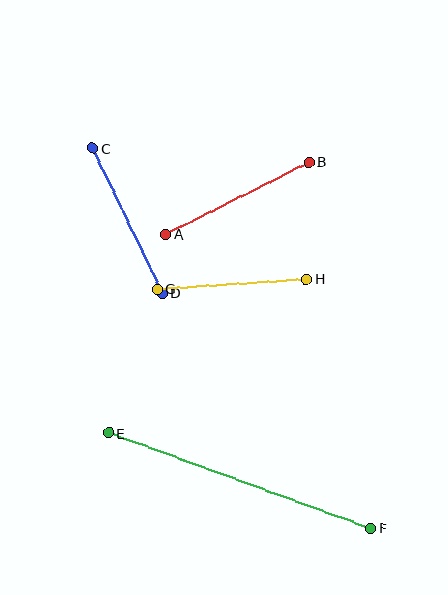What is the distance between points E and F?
The distance is approximately 279 pixels.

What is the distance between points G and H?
The distance is approximately 149 pixels.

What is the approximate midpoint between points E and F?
The midpoint is at approximately (240, 481) pixels.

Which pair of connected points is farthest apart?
Points E and F are farthest apart.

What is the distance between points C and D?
The distance is approximately 161 pixels.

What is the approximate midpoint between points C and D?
The midpoint is at approximately (128, 221) pixels.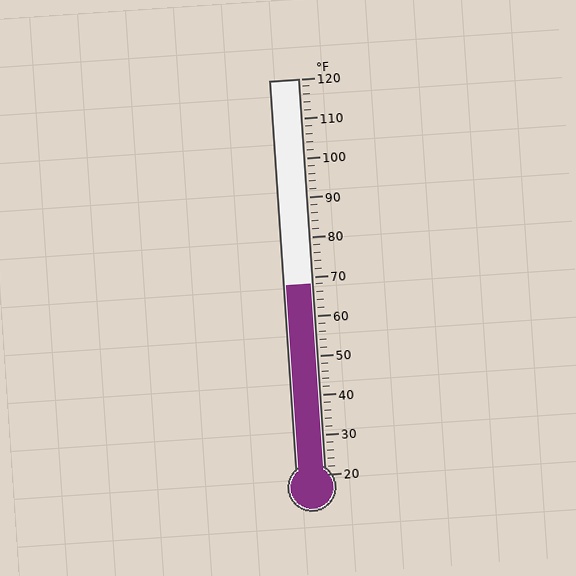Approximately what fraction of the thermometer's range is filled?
The thermometer is filled to approximately 50% of its range.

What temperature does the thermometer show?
The thermometer shows approximately 68°F.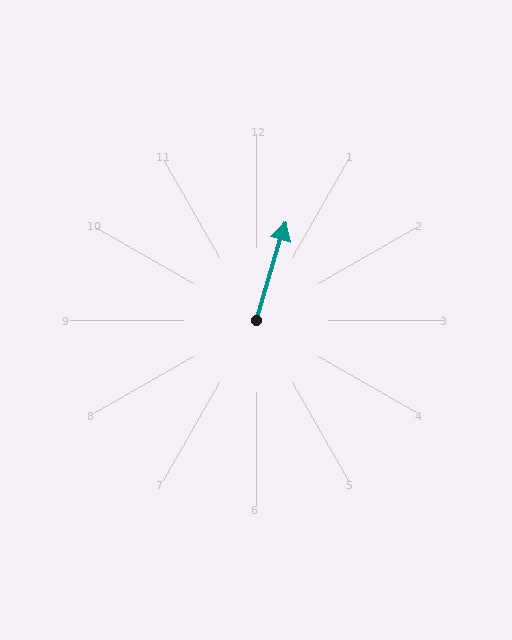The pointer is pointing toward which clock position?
Roughly 1 o'clock.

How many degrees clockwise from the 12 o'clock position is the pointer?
Approximately 17 degrees.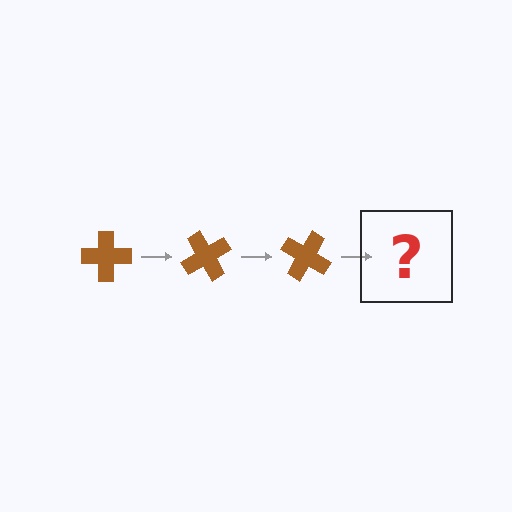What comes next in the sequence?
The next element should be a brown cross rotated 180 degrees.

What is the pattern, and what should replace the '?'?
The pattern is that the cross rotates 60 degrees each step. The '?' should be a brown cross rotated 180 degrees.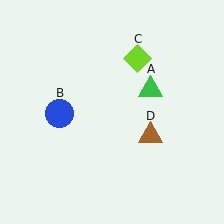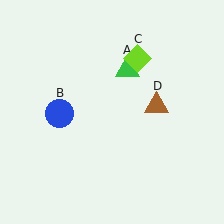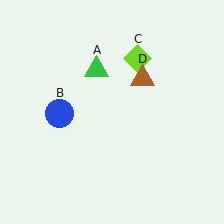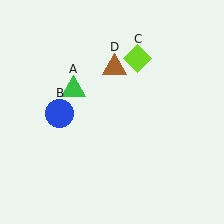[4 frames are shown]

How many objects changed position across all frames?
2 objects changed position: green triangle (object A), brown triangle (object D).